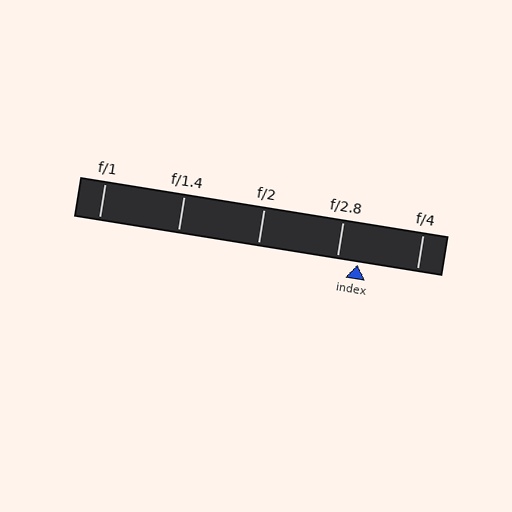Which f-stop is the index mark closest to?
The index mark is closest to f/2.8.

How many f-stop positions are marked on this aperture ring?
There are 5 f-stop positions marked.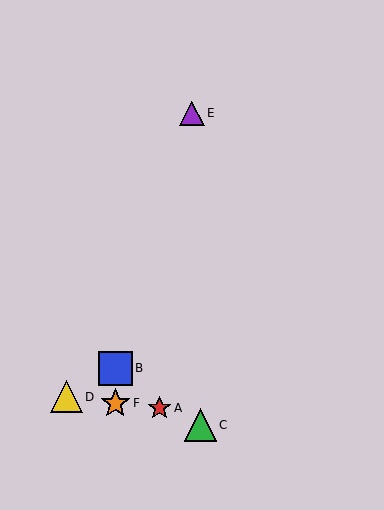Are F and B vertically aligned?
Yes, both are at x≈115.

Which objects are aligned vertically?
Objects B, F are aligned vertically.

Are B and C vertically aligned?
No, B is at x≈115 and C is at x≈200.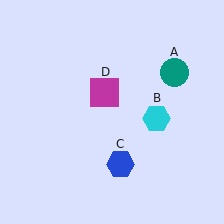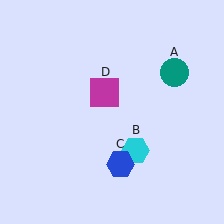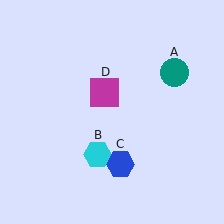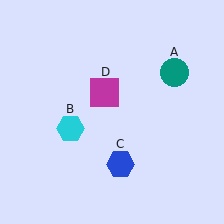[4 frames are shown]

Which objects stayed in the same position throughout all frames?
Teal circle (object A) and blue hexagon (object C) and magenta square (object D) remained stationary.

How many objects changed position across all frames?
1 object changed position: cyan hexagon (object B).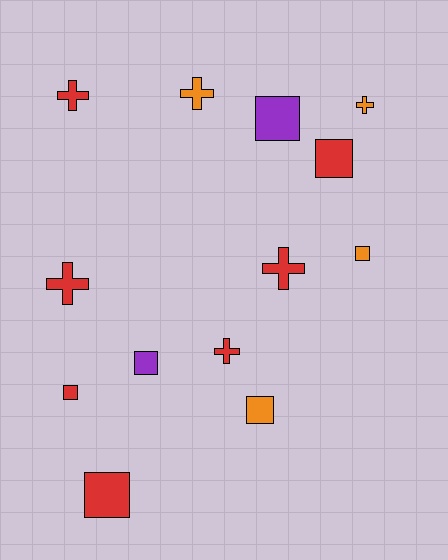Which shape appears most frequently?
Square, with 7 objects.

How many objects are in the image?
There are 13 objects.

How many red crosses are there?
There are 4 red crosses.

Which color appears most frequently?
Red, with 7 objects.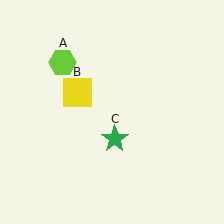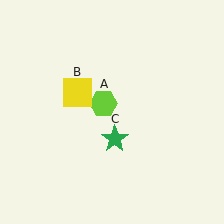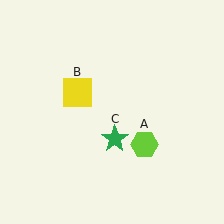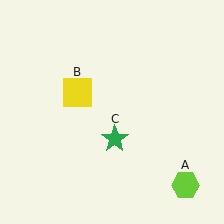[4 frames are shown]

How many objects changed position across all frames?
1 object changed position: lime hexagon (object A).